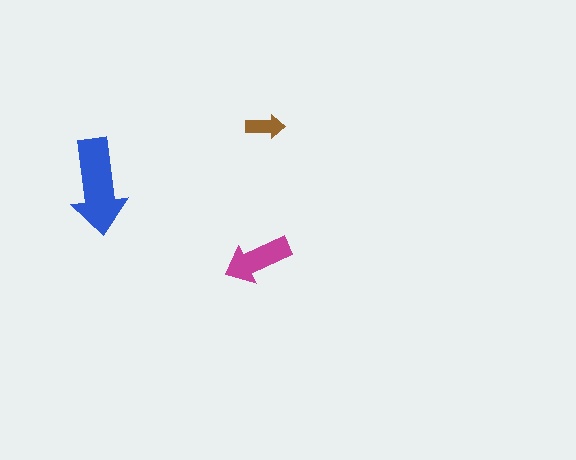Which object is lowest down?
The magenta arrow is bottommost.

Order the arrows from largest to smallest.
the blue one, the magenta one, the brown one.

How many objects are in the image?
There are 3 objects in the image.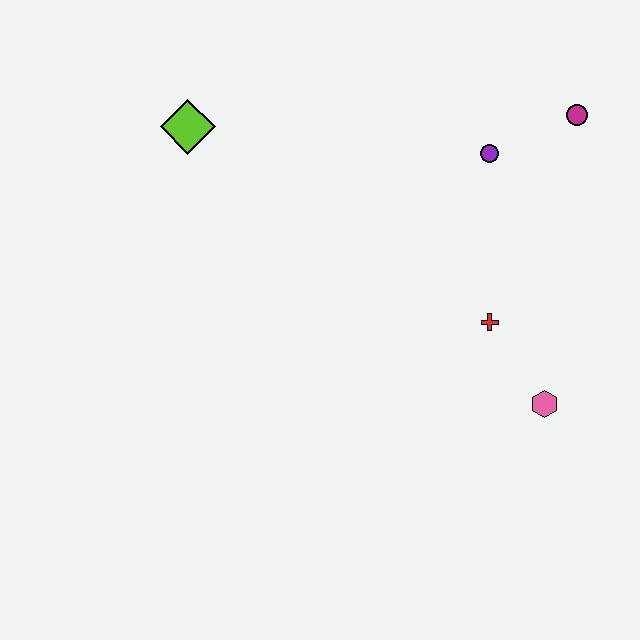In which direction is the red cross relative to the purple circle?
The red cross is below the purple circle.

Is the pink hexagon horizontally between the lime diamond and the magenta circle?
Yes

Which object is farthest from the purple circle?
The lime diamond is farthest from the purple circle.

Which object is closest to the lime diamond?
The purple circle is closest to the lime diamond.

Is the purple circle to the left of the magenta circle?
Yes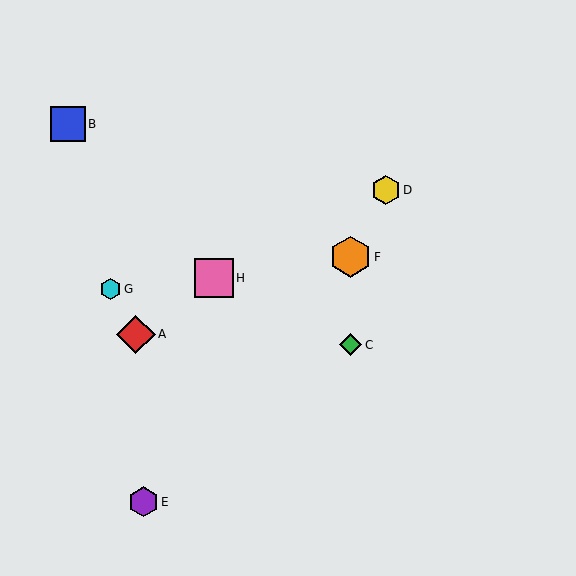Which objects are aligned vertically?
Objects C, F are aligned vertically.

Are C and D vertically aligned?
No, C is at x≈351 and D is at x≈386.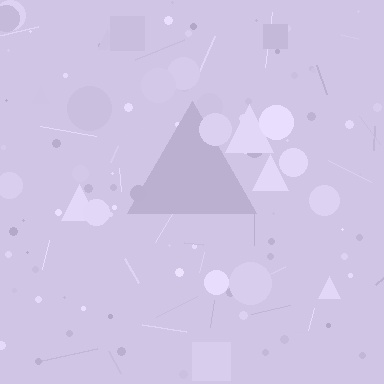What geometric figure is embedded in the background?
A triangle is embedded in the background.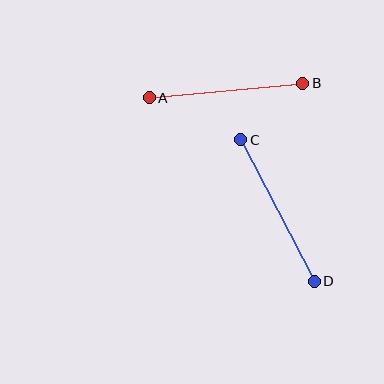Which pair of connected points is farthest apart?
Points C and D are farthest apart.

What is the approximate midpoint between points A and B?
The midpoint is at approximately (226, 91) pixels.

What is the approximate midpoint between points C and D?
The midpoint is at approximately (278, 211) pixels.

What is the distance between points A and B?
The distance is approximately 154 pixels.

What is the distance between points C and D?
The distance is approximately 159 pixels.